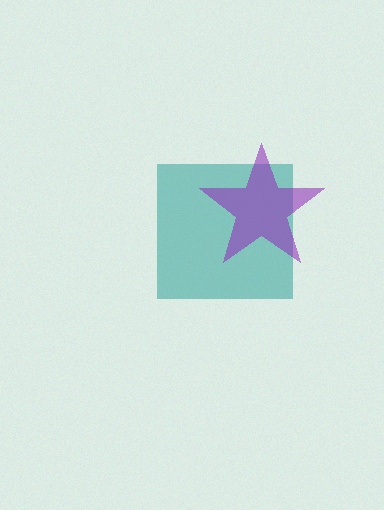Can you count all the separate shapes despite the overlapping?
Yes, there are 2 separate shapes.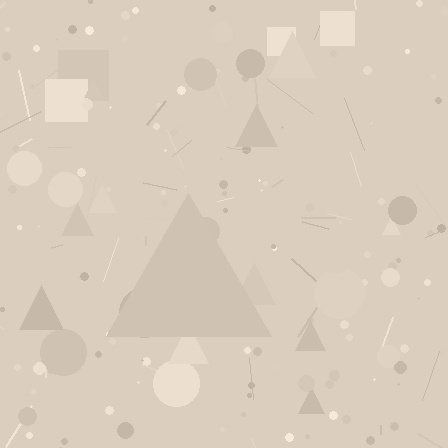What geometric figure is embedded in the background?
A triangle is embedded in the background.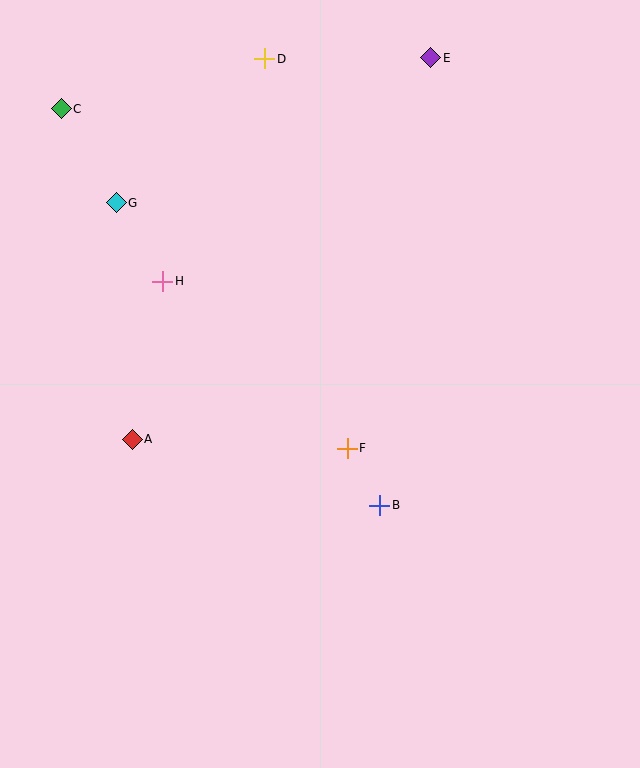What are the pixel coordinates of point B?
Point B is at (380, 505).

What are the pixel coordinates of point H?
Point H is at (163, 281).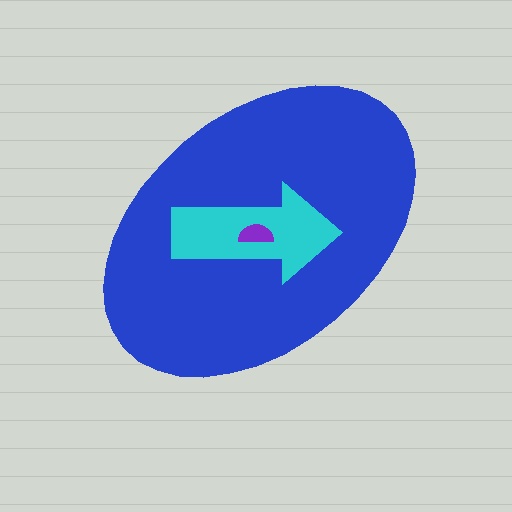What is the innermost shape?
The purple semicircle.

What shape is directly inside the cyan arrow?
The purple semicircle.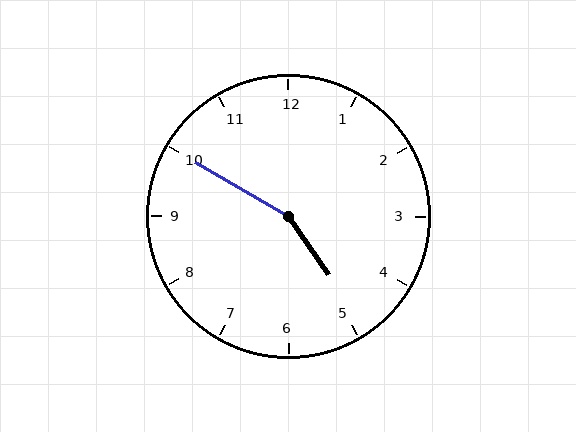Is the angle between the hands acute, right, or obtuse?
It is obtuse.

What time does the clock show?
4:50.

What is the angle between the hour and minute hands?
Approximately 155 degrees.